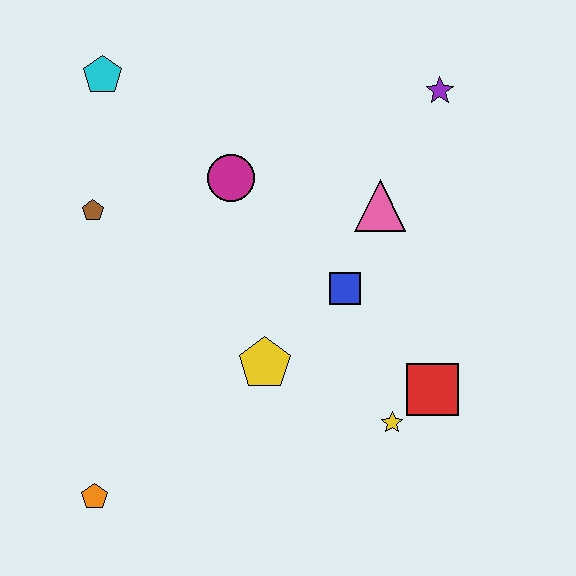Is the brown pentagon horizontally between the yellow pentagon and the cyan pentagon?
No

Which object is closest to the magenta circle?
The brown pentagon is closest to the magenta circle.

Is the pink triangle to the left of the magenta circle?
No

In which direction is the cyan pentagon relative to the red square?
The cyan pentagon is to the left of the red square.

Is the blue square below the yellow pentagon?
No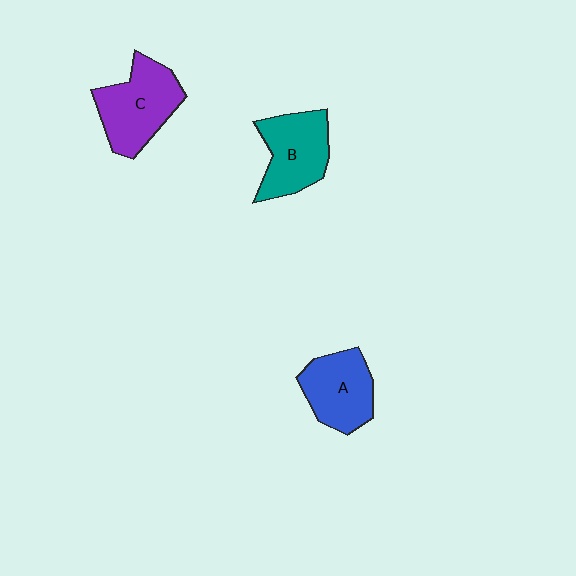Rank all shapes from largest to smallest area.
From largest to smallest: C (purple), B (teal), A (blue).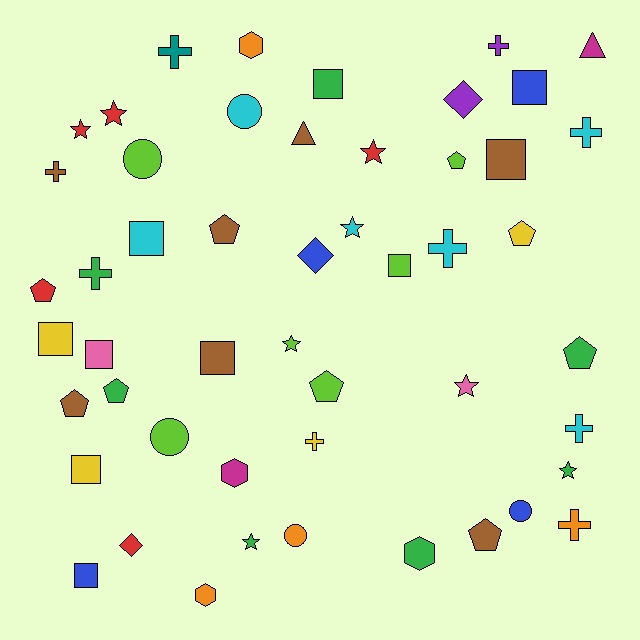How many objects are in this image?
There are 50 objects.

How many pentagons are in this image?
There are 9 pentagons.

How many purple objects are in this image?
There are 2 purple objects.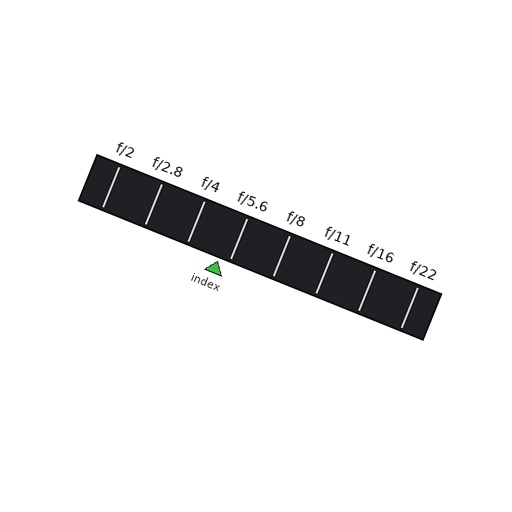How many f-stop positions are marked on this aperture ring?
There are 8 f-stop positions marked.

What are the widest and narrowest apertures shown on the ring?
The widest aperture shown is f/2 and the narrowest is f/22.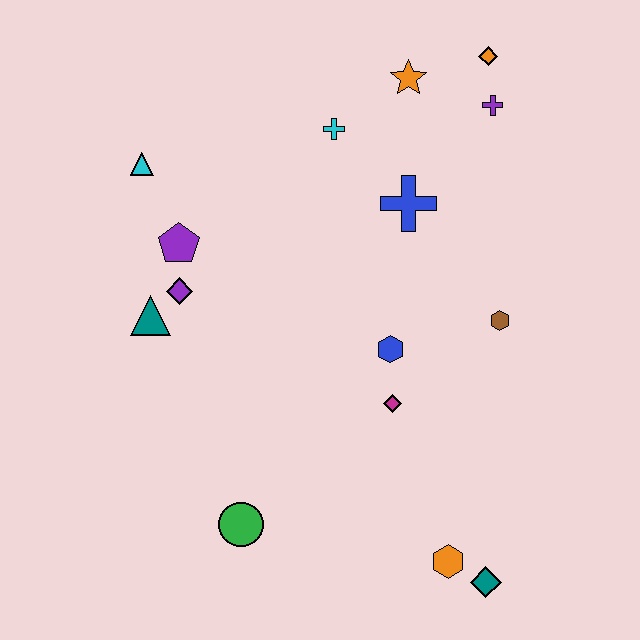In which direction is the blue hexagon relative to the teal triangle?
The blue hexagon is to the right of the teal triangle.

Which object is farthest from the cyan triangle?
The teal diamond is farthest from the cyan triangle.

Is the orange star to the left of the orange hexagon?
Yes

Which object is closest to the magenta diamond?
The blue hexagon is closest to the magenta diamond.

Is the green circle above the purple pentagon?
No